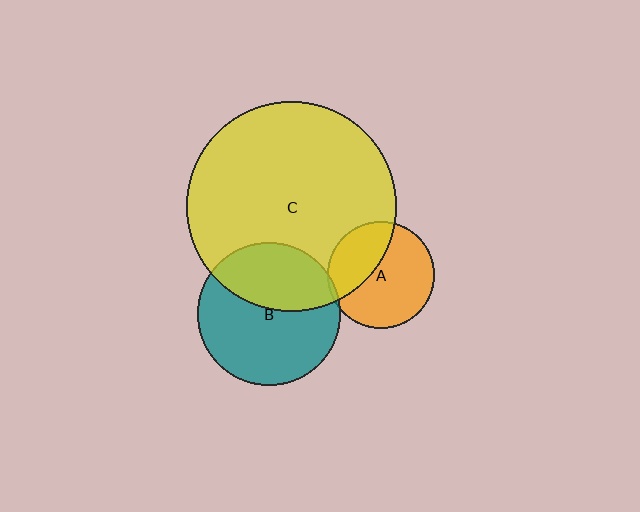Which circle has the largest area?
Circle C (yellow).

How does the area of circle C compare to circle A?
Approximately 3.8 times.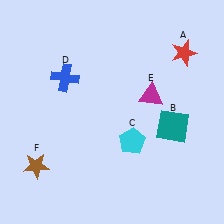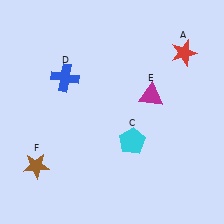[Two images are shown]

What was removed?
The teal square (B) was removed in Image 2.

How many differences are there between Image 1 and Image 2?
There is 1 difference between the two images.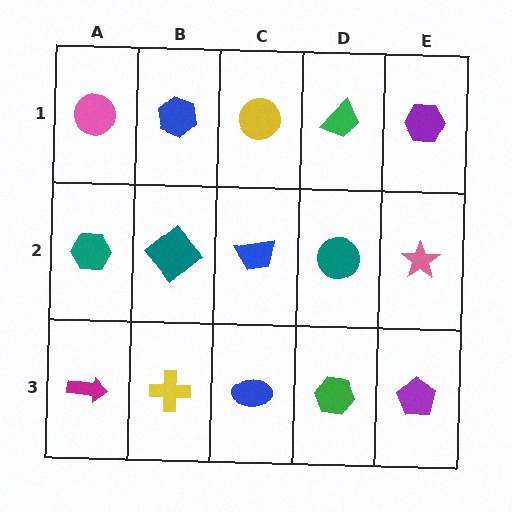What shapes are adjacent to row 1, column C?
A blue trapezoid (row 2, column C), a blue hexagon (row 1, column B), a green trapezoid (row 1, column D).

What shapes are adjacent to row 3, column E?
A pink star (row 2, column E), a green hexagon (row 3, column D).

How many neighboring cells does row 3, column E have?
2.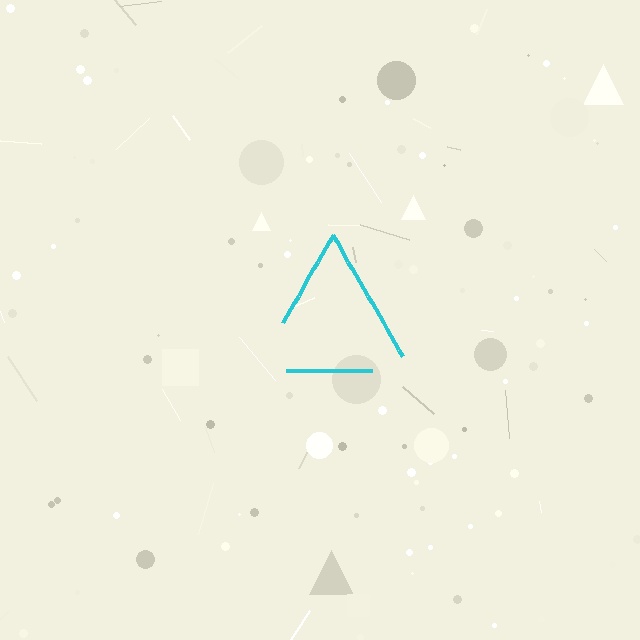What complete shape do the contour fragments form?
The contour fragments form a triangle.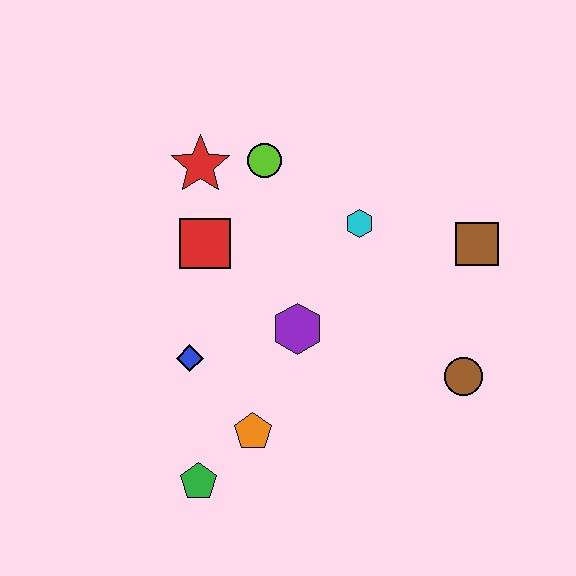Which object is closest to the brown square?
The cyan hexagon is closest to the brown square.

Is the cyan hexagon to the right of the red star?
Yes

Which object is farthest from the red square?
The brown circle is farthest from the red square.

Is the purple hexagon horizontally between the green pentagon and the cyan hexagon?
Yes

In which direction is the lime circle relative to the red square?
The lime circle is above the red square.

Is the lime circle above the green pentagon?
Yes